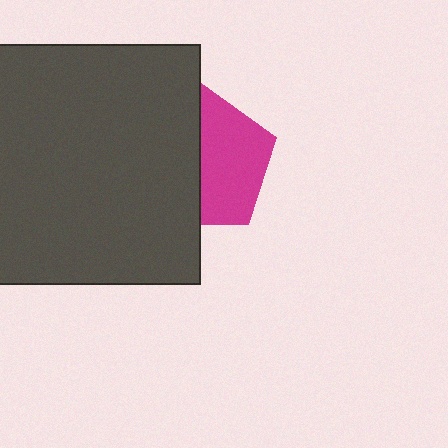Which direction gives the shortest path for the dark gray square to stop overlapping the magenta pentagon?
Moving left gives the shortest separation.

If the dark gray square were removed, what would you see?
You would see the complete magenta pentagon.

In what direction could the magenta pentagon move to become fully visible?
The magenta pentagon could move right. That would shift it out from behind the dark gray square entirely.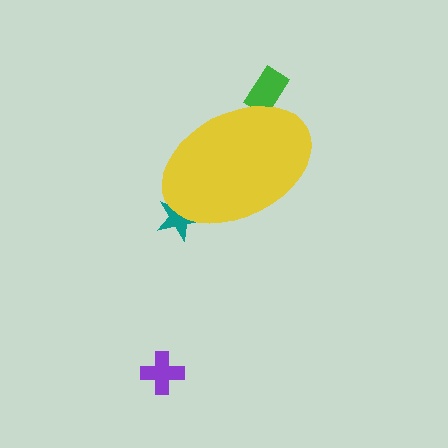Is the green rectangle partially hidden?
Yes, the green rectangle is partially hidden behind the yellow ellipse.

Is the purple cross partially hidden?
No, the purple cross is fully visible.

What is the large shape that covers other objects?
A yellow ellipse.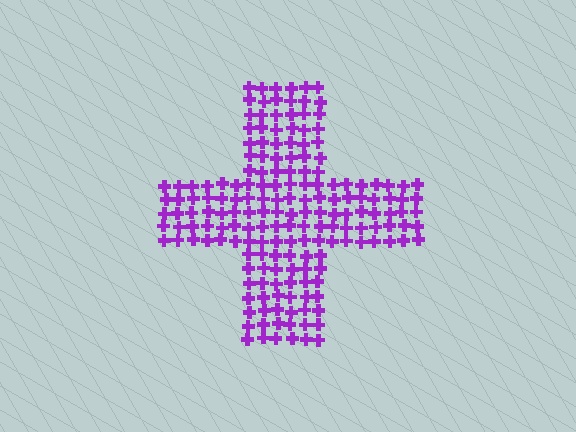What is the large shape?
The large shape is a cross.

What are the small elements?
The small elements are crosses.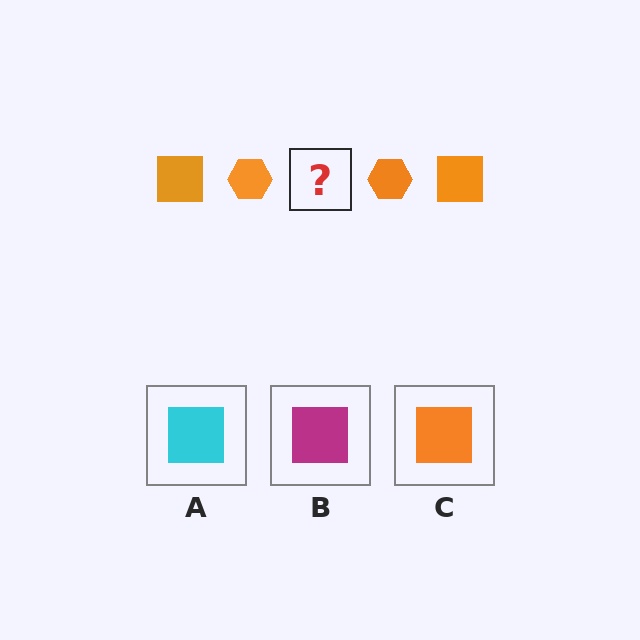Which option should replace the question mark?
Option C.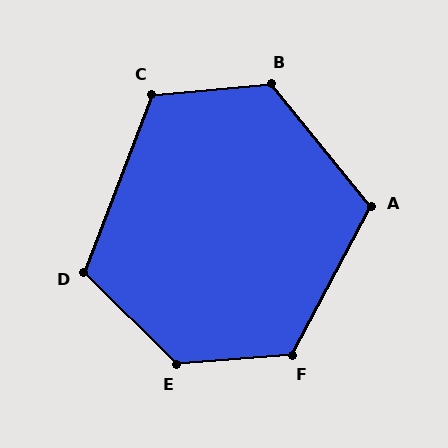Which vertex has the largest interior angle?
E, at approximately 131 degrees.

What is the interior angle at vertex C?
Approximately 116 degrees (obtuse).